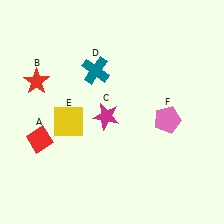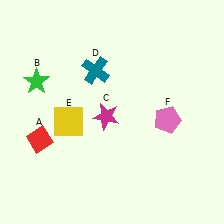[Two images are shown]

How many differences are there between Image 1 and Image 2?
There is 1 difference between the two images.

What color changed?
The star (B) changed from red in Image 1 to green in Image 2.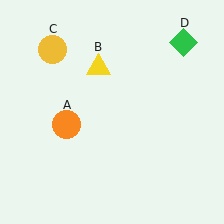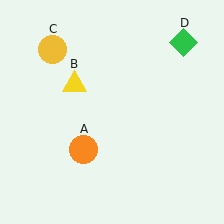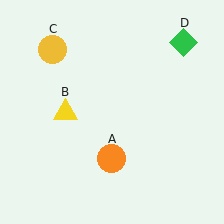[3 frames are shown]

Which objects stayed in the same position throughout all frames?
Yellow circle (object C) and green diamond (object D) remained stationary.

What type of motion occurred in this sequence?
The orange circle (object A), yellow triangle (object B) rotated counterclockwise around the center of the scene.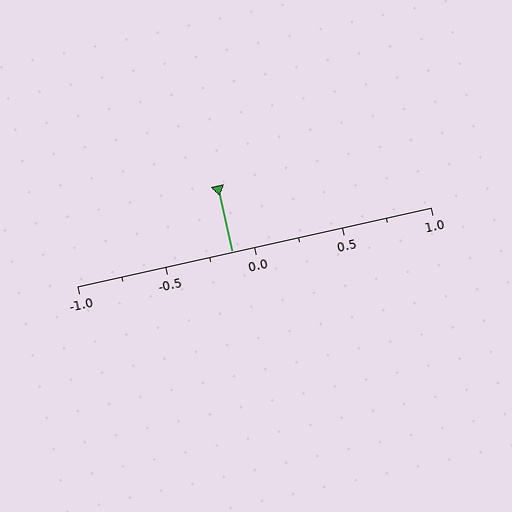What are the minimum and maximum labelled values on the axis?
The axis runs from -1.0 to 1.0.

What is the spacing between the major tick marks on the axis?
The major ticks are spaced 0.5 apart.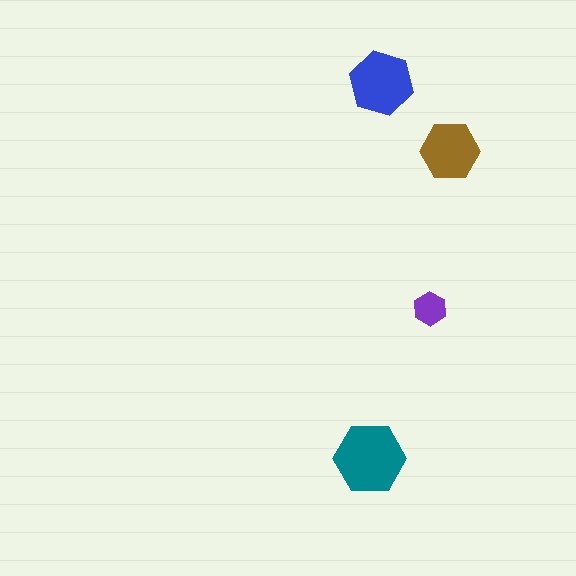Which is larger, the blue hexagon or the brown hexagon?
The blue one.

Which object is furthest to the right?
The brown hexagon is rightmost.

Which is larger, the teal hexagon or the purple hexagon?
The teal one.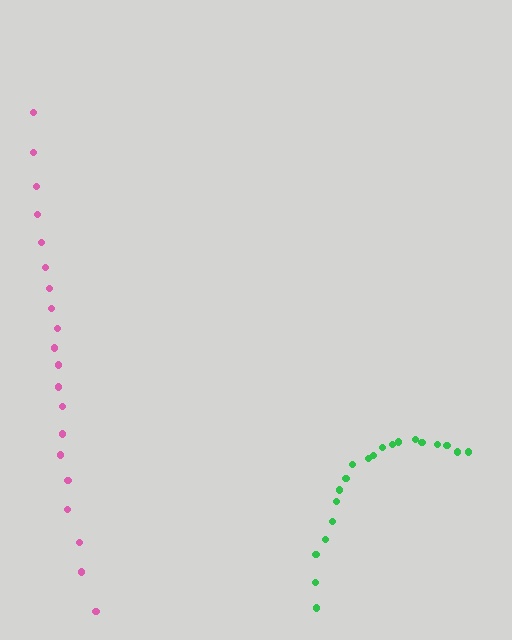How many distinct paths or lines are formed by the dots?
There are 2 distinct paths.